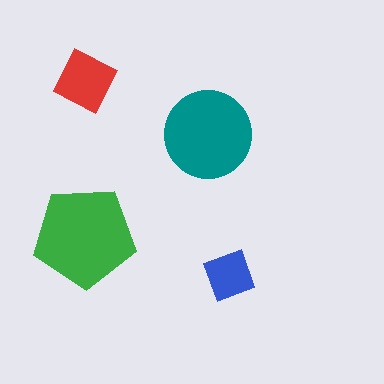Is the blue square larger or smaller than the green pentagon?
Smaller.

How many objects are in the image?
There are 4 objects in the image.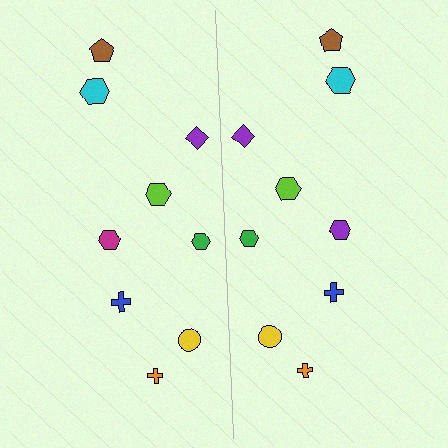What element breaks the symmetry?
The purple hexagon on the right side breaks the symmetry — its mirror counterpart is magenta.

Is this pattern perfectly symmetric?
No, the pattern is not perfectly symmetric. The purple hexagon on the right side breaks the symmetry — its mirror counterpart is magenta.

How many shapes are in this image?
There are 18 shapes in this image.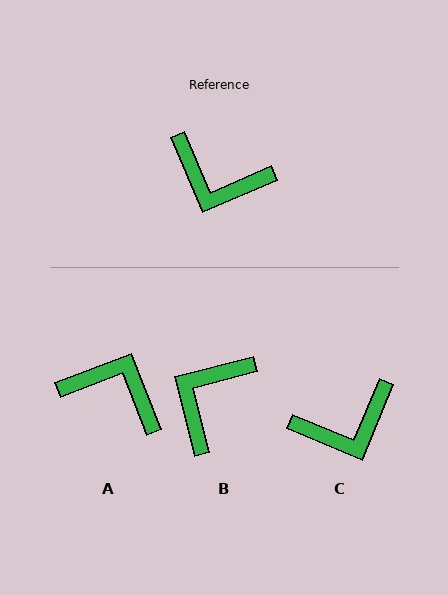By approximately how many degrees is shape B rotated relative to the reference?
Approximately 99 degrees clockwise.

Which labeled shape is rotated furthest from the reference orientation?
A, about 178 degrees away.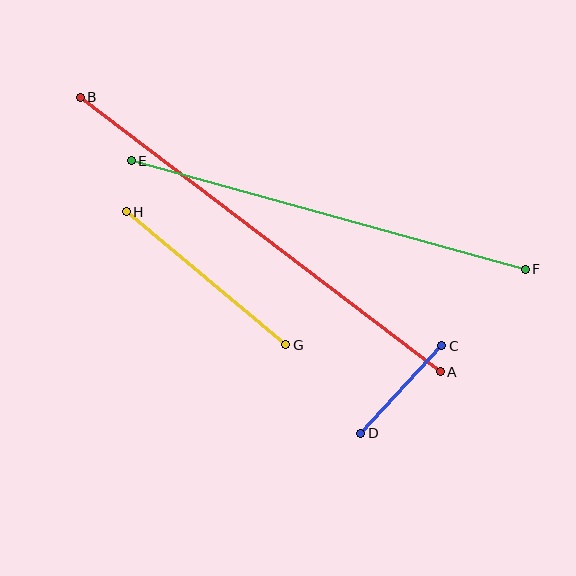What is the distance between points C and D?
The distance is approximately 119 pixels.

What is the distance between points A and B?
The distance is approximately 453 pixels.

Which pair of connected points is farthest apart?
Points A and B are farthest apart.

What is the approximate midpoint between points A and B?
The midpoint is at approximately (260, 234) pixels.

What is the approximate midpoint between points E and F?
The midpoint is at approximately (328, 215) pixels.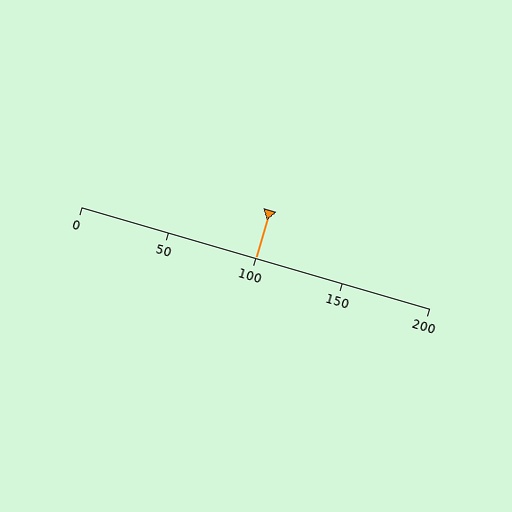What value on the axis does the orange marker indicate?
The marker indicates approximately 100.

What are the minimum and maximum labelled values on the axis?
The axis runs from 0 to 200.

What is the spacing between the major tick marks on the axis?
The major ticks are spaced 50 apart.